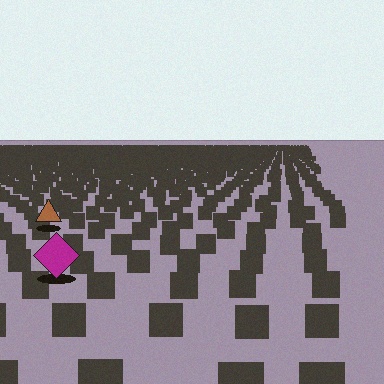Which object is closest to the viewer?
The magenta diamond is closest. The texture marks near it are larger and more spread out.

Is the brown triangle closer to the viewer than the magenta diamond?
No. The magenta diamond is closer — you can tell from the texture gradient: the ground texture is coarser near it.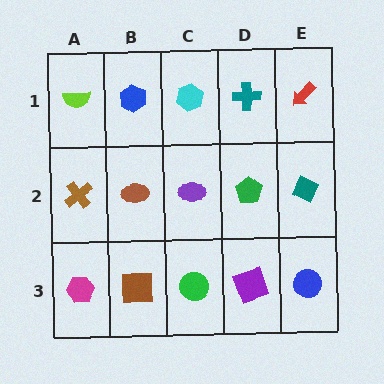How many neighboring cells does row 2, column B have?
4.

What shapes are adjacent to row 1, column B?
A brown ellipse (row 2, column B), a lime semicircle (row 1, column A), a cyan hexagon (row 1, column C).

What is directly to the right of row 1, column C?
A teal cross.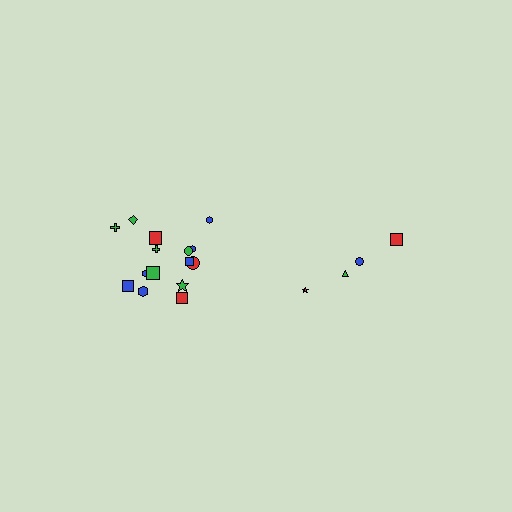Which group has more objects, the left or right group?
The left group.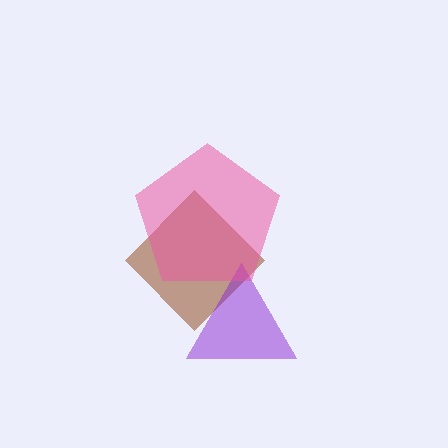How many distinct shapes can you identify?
There are 3 distinct shapes: a brown diamond, a purple triangle, a pink pentagon.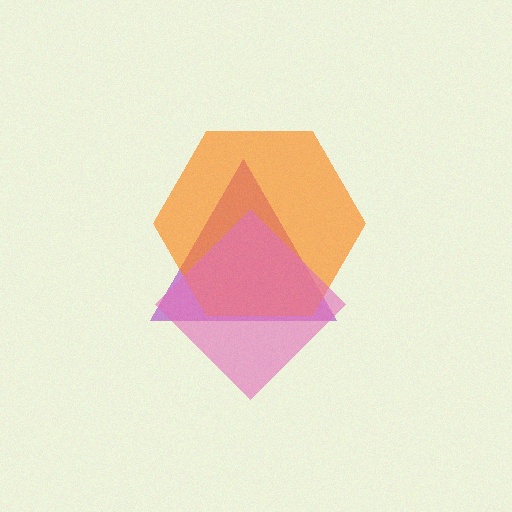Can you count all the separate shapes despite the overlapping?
Yes, there are 3 separate shapes.